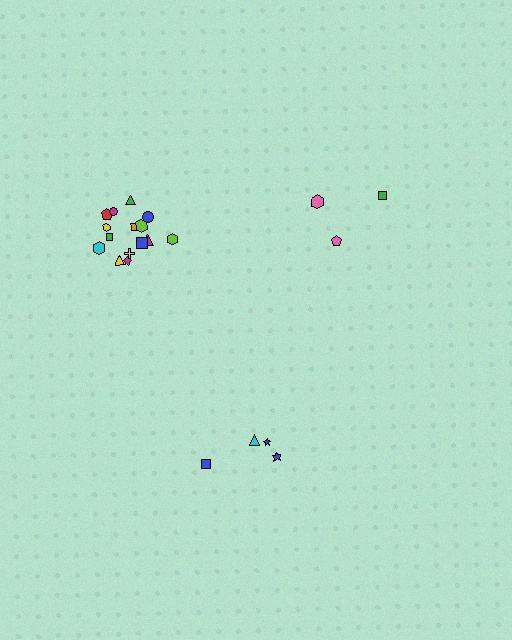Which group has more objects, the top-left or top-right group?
The top-left group.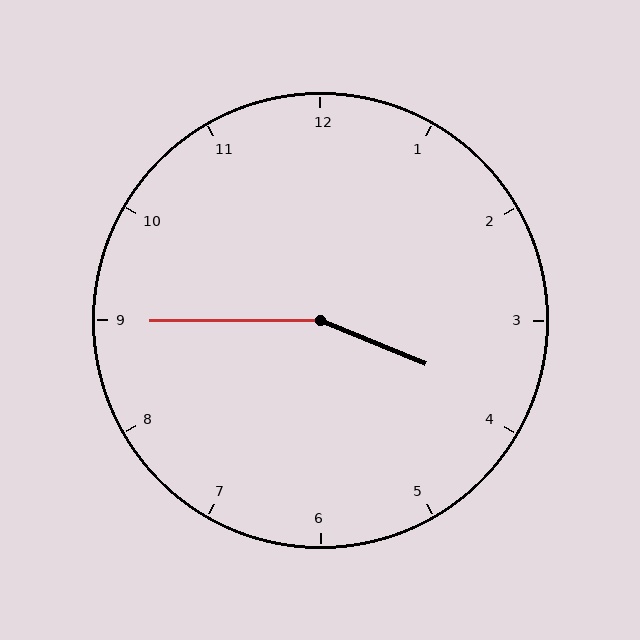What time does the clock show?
3:45.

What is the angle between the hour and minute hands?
Approximately 158 degrees.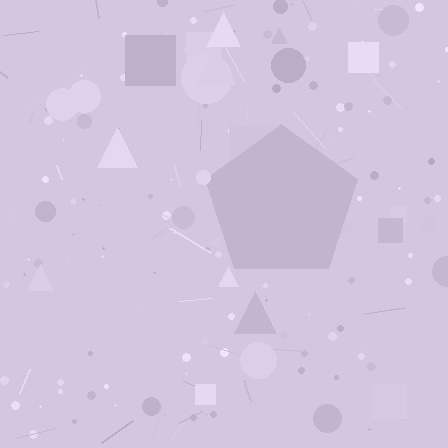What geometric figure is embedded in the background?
A pentagon is embedded in the background.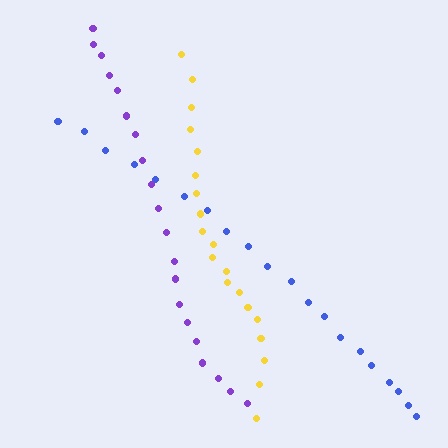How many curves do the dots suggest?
There are 3 distinct paths.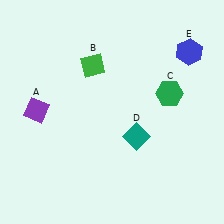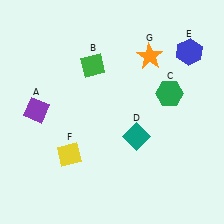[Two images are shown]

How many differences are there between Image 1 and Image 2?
There are 2 differences between the two images.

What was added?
A yellow diamond (F), an orange star (G) were added in Image 2.